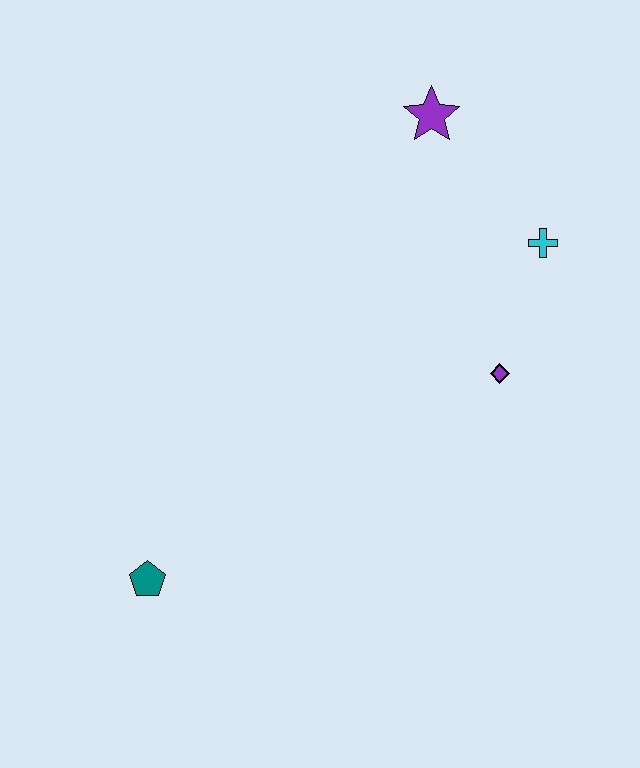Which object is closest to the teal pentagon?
The purple diamond is closest to the teal pentagon.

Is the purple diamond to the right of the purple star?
Yes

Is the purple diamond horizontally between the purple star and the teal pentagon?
No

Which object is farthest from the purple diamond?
The teal pentagon is farthest from the purple diamond.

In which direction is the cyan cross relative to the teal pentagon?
The cyan cross is to the right of the teal pentagon.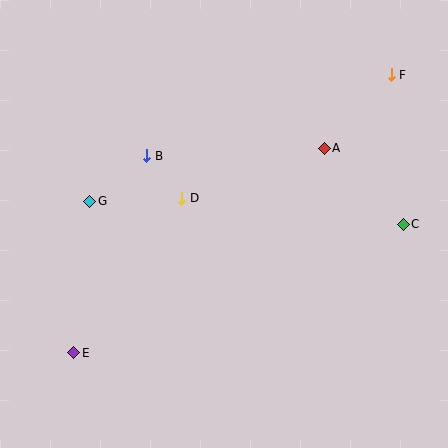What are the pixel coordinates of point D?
Point D is at (182, 198).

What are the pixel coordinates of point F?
Point F is at (391, 75).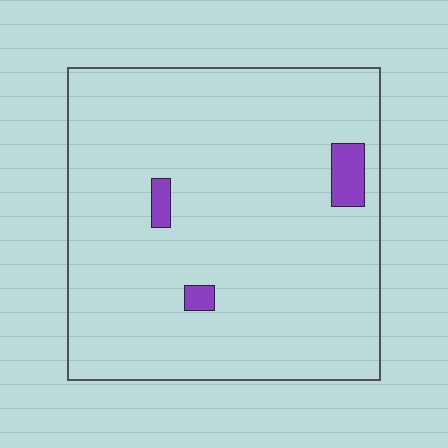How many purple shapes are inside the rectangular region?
3.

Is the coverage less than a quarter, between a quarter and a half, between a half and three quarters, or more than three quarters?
Less than a quarter.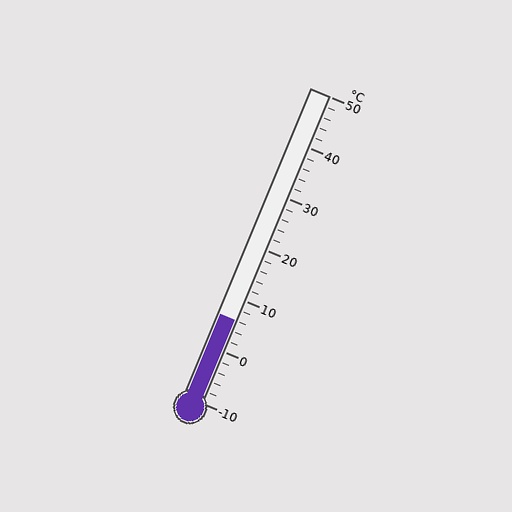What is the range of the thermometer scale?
The thermometer scale ranges from -10°C to 50°C.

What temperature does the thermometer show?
The thermometer shows approximately 6°C.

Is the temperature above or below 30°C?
The temperature is below 30°C.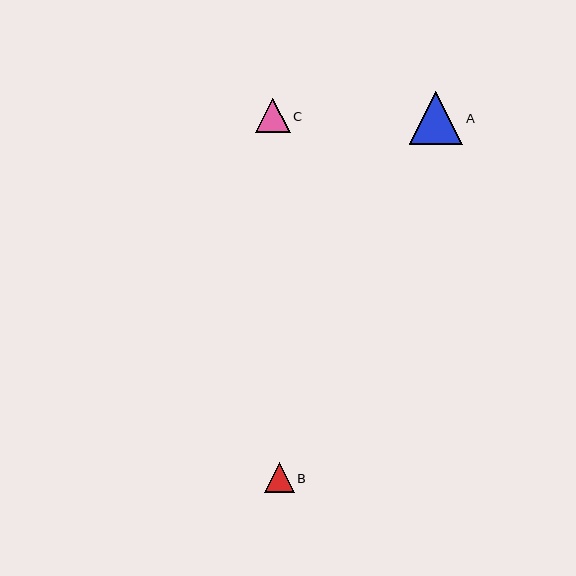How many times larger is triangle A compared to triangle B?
Triangle A is approximately 1.8 times the size of triangle B.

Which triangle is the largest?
Triangle A is the largest with a size of approximately 53 pixels.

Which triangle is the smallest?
Triangle B is the smallest with a size of approximately 30 pixels.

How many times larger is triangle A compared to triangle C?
Triangle A is approximately 1.6 times the size of triangle C.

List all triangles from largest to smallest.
From largest to smallest: A, C, B.